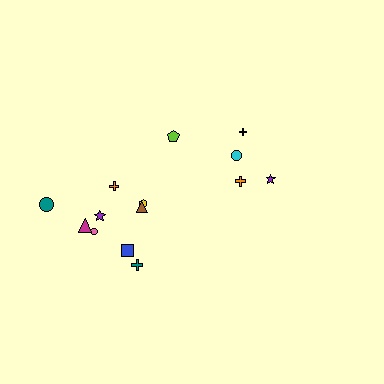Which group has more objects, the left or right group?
The left group.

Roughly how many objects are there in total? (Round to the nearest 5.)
Roughly 15 objects in total.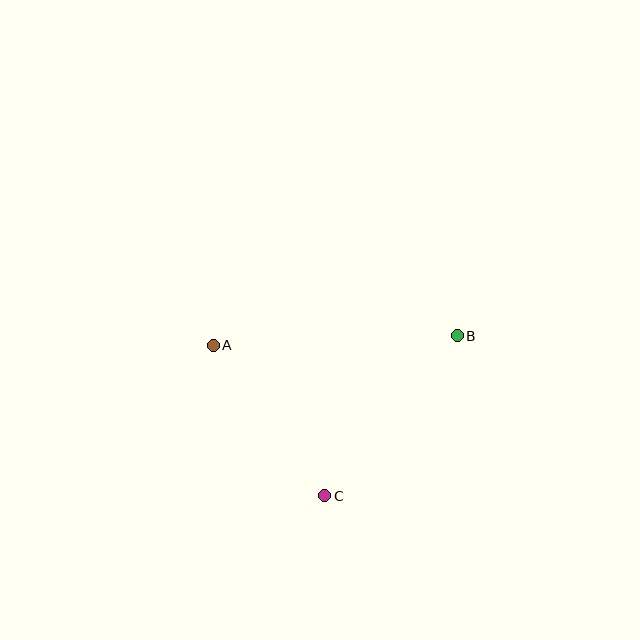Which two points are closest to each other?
Points A and C are closest to each other.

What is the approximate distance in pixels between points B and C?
The distance between B and C is approximately 208 pixels.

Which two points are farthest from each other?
Points A and B are farthest from each other.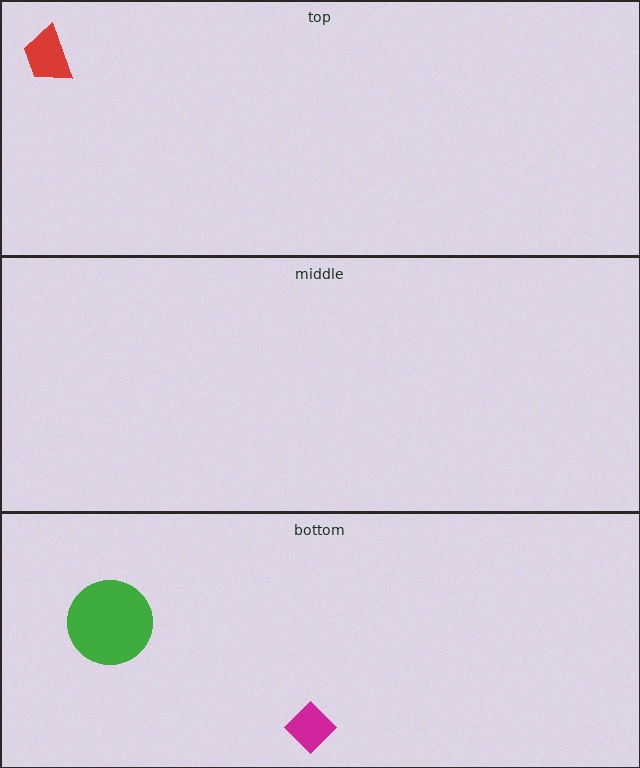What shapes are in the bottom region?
The magenta diamond, the green circle.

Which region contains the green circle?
The bottom region.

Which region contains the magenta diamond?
The bottom region.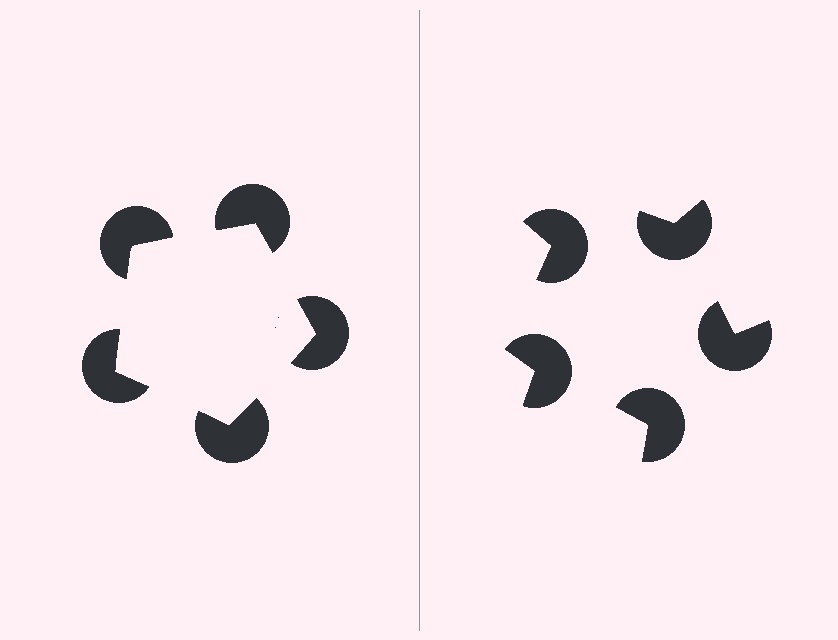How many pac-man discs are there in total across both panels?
10 — 5 on each side.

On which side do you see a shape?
An illusory pentagon appears on the left side. On the right side the wedge cuts are rotated, so no coherent shape forms.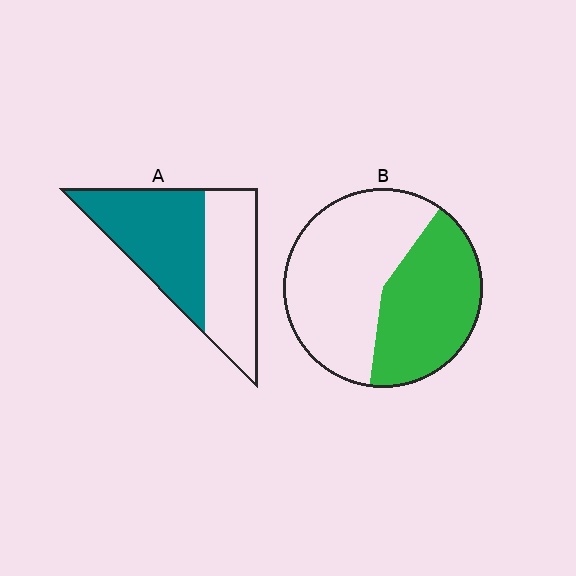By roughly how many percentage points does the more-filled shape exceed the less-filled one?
By roughly 10 percentage points (A over B).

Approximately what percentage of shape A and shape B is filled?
A is approximately 55% and B is approximately 45%.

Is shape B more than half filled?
No.